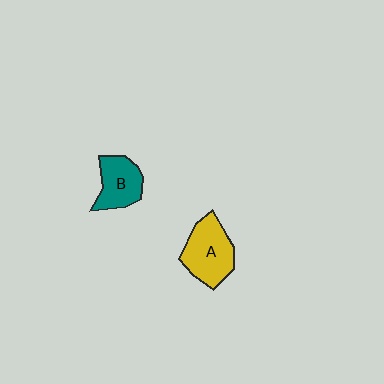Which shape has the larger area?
Shape A (yellow).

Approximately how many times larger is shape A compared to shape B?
Approximately 1.3 times.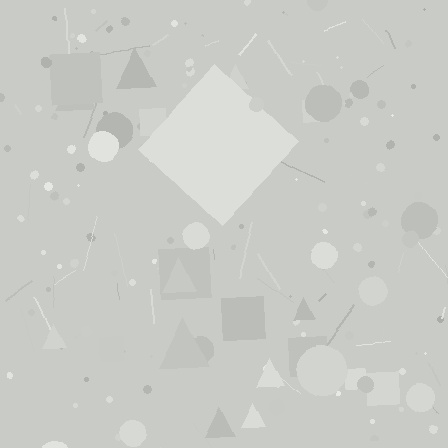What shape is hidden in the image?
A diamond is hidden in the image.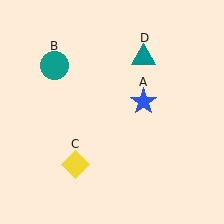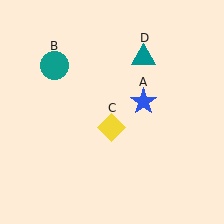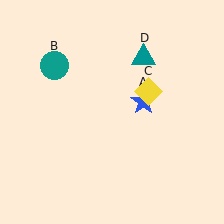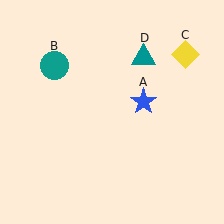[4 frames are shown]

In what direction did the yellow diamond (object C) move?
The yellow diamond (object C) moved up and to the right.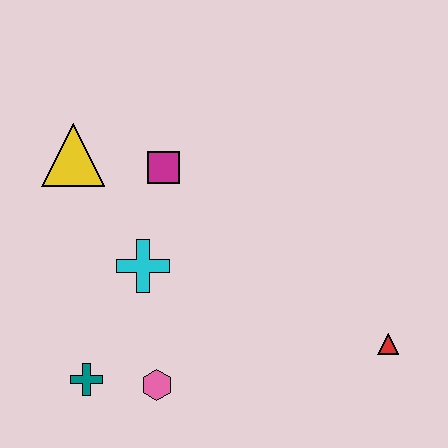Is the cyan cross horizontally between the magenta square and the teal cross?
Yes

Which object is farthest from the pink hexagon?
The yellow triangle is farthest from the pink hexagon.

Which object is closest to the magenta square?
The yellow triangle is closest to the magenta square.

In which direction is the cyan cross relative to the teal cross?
The cyan cross is above the teal cross.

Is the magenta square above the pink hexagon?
Yes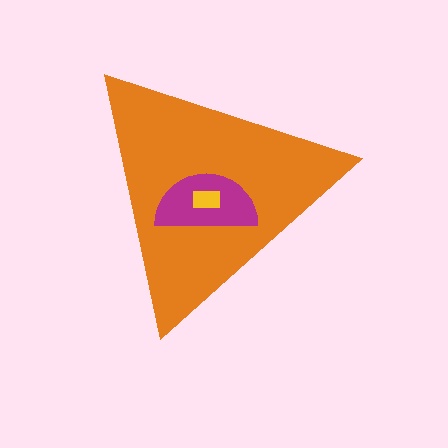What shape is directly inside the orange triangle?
The magenta semicircle.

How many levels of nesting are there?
3.